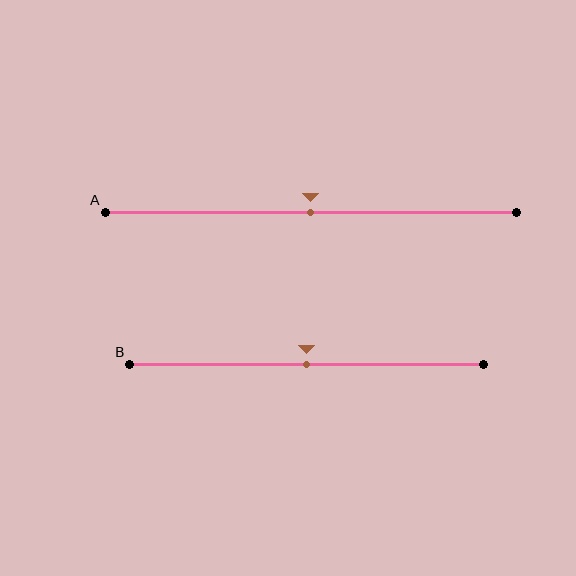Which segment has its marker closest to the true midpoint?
Segment A has its marker closest to the true midpoint.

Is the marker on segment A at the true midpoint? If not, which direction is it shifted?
Yes, the marker on segment A is at the true midpoint.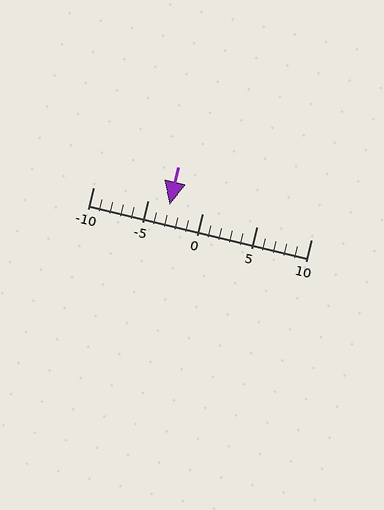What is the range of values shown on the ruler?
The ruler shows values from -10 to 10.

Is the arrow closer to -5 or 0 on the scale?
The arrow is closer to -5.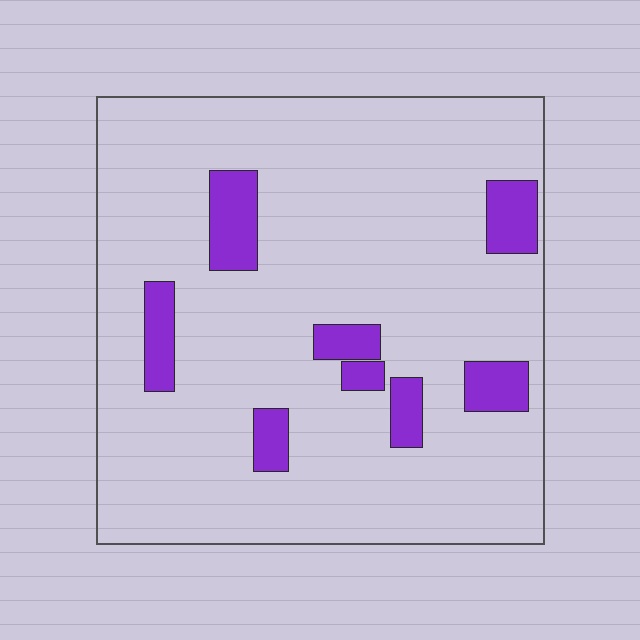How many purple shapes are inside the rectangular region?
8.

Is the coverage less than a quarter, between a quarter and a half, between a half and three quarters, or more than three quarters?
Less than a quarter.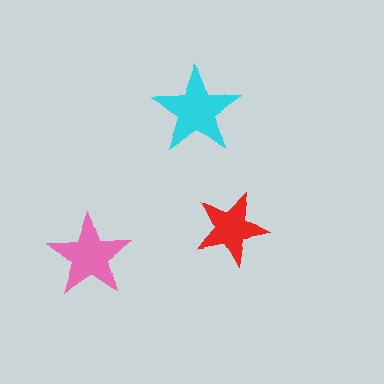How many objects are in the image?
There are 3 objects in the image.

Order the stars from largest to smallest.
the cyan one, the pink one, the red one.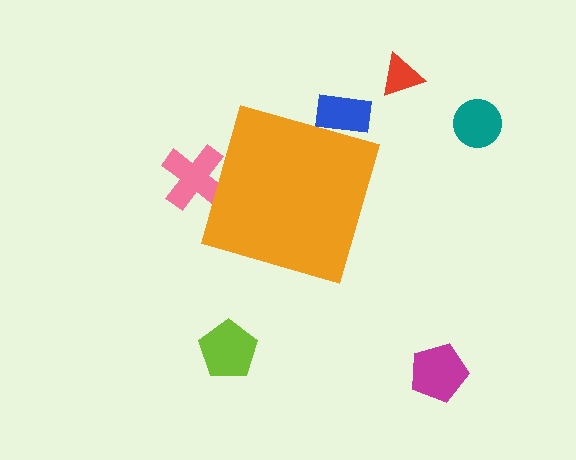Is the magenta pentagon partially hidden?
No, the magenta pentagon is fully visible.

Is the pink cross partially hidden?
Yes, the pink cross is partially hidden behind the orange diamond.